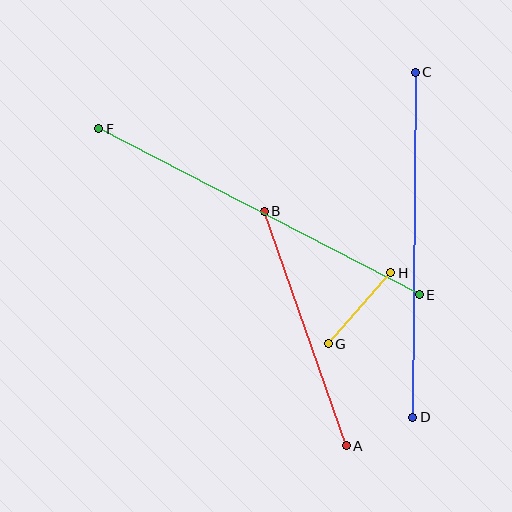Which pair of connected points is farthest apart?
Points E and F are farthest apart.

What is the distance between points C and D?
The distance is approximately 345 pixels.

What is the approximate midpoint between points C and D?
The midpoint is at approximately (414, 245) pixels.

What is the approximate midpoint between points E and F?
The midpoint is at approximately (259, 212) pixels.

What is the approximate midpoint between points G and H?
The midpoint is at approximately (359, 308) pixels.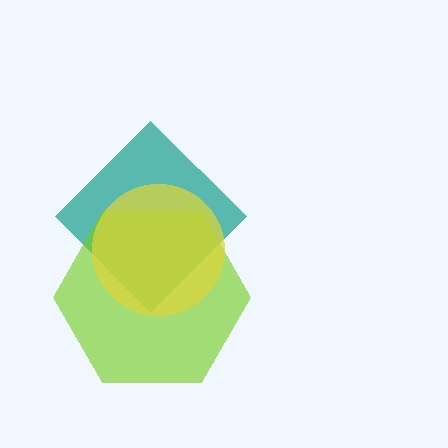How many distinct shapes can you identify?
There are 3 distinct shapes: a teal diamond, a lime hexagon, a yellow circle.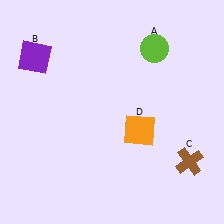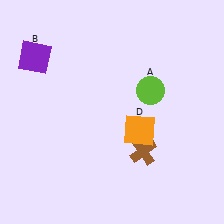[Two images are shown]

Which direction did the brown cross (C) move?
The brown cross (C) moved left.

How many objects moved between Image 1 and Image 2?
2 objects moved between the two images.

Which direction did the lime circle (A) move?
The lime circle (A) moved down.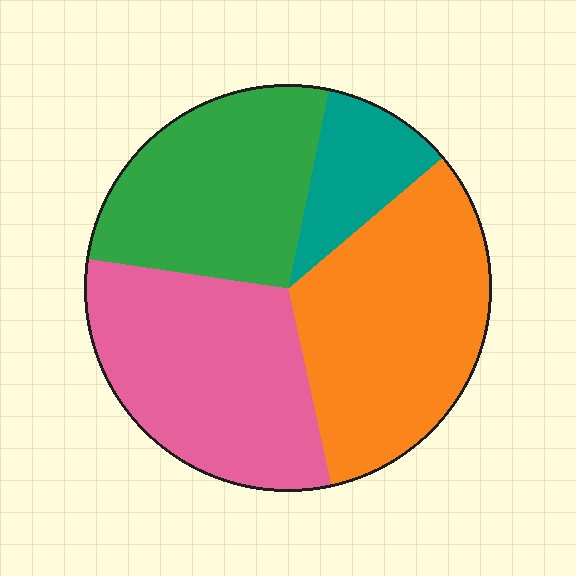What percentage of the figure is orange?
Orange takes up about one third (1/3) of the figure.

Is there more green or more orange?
Orange.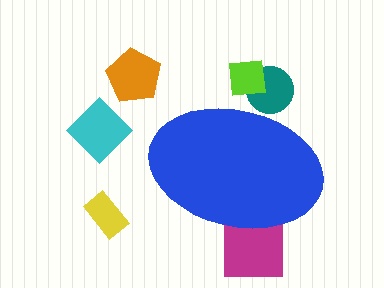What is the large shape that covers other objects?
A blue ellipse.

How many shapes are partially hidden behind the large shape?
3 shapes are partially hidden.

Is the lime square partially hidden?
Yes, the lime square is partially hidden behind the blue ellipse.